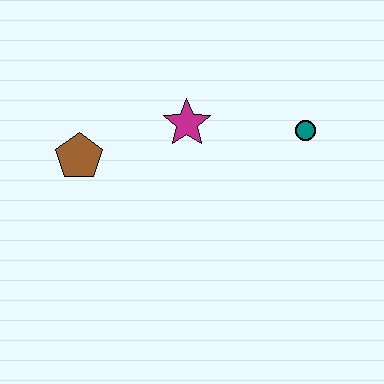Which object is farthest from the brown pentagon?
The teal circle is farthest from the brown pentagon.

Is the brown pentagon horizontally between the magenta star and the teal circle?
No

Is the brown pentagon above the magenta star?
No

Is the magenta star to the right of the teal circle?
No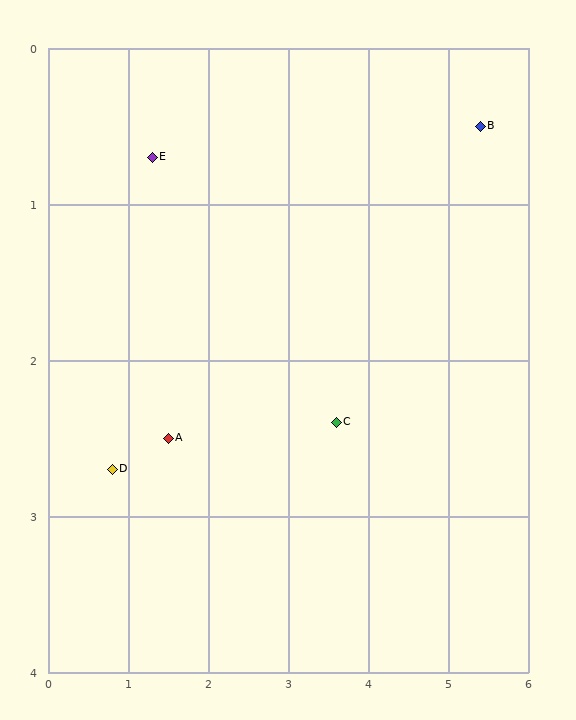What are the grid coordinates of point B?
Point B is at approximately (5.4, 0.5).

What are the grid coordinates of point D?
Point D is at approximately (0.8, 2.7).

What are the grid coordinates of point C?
Point C is at approximately (3.6, 2.4).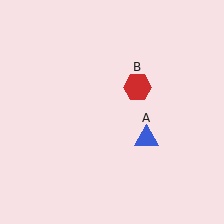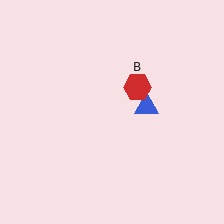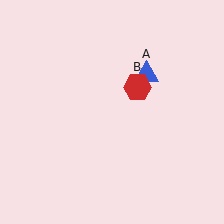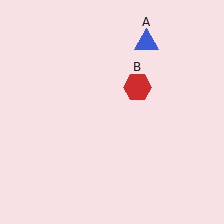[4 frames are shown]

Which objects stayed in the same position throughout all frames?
Red hexagon (object B) remained stationary.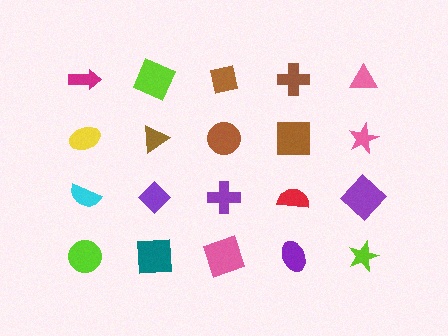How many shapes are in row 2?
5 shapes.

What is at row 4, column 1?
A lime circle.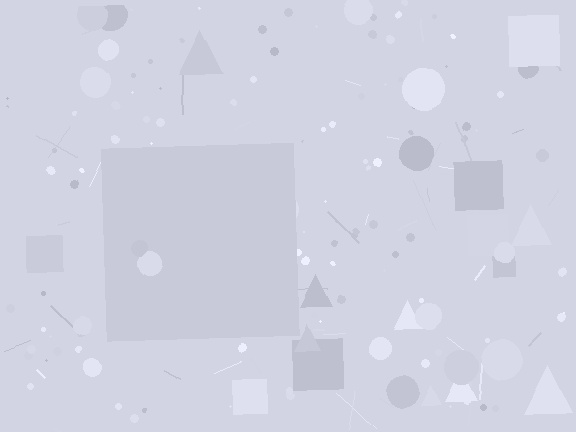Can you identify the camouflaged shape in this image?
The camouflaged shape is a square.